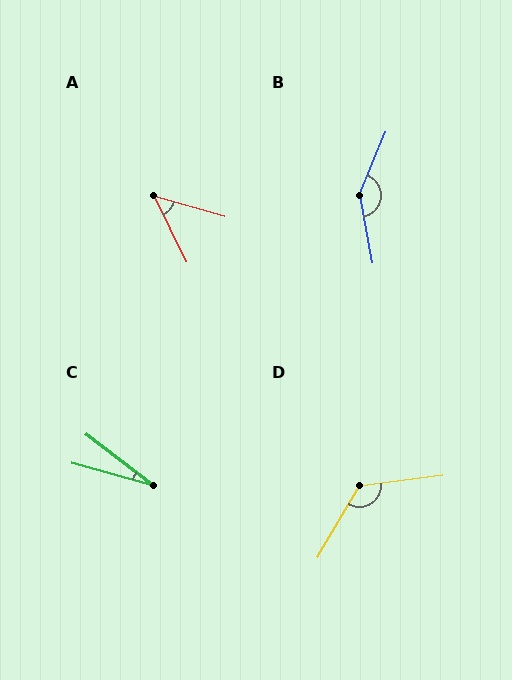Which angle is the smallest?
C, at approximately 22 degrees.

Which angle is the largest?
B, at approximately 147 degrees.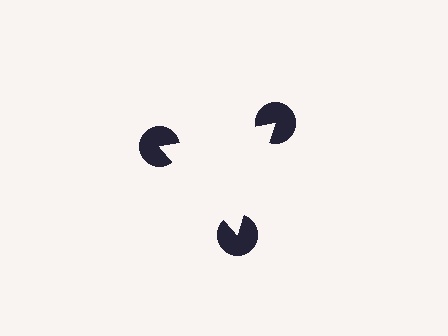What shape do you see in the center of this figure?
An illusory triangle — its edges are inferred from the aligned wedge cuts in the pac-man discs, not physically drawn.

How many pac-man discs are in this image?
There are 3 — one at each vertex of the illusory triangle.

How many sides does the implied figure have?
3 sides.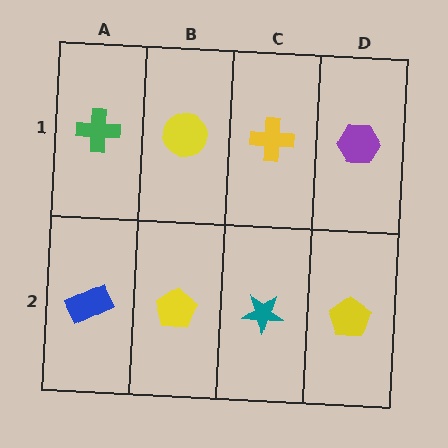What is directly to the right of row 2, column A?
A yellow pentagon.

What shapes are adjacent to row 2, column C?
A yellow cross (row 1, column C), a yellow pentagon (row 2, column B), a yellow pentagon (row 2, column D).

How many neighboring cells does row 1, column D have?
2.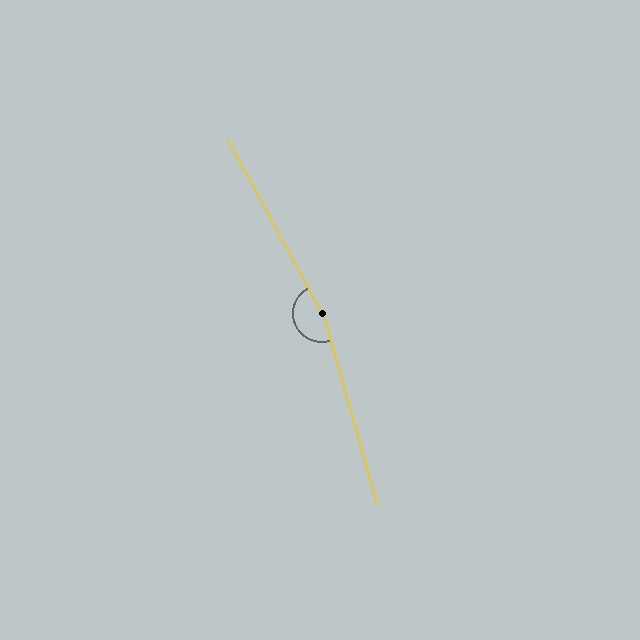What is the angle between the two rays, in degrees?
Approximately 167 degrees.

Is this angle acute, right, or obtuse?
It is obtuse.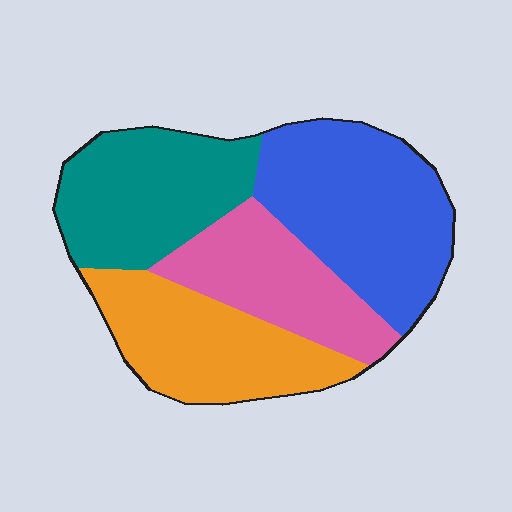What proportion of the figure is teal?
Teal covers around 25% of the figure.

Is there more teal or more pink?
Teal.